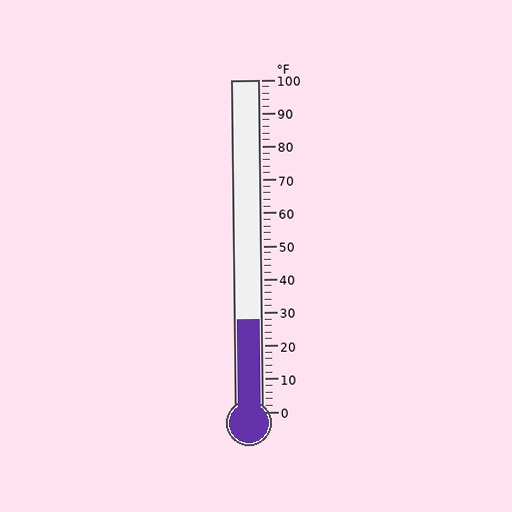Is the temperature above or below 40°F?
The temperature is below 40°F.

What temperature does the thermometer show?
The thermometer shows approximately 28°F.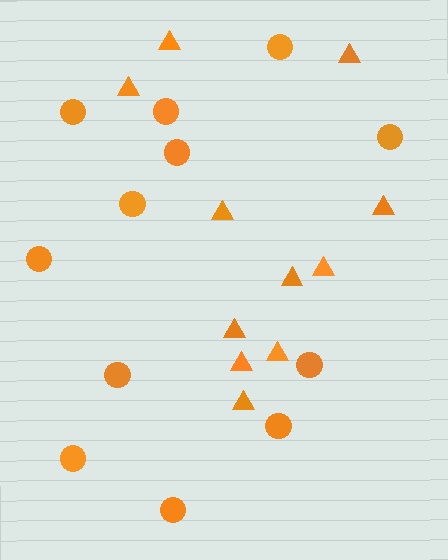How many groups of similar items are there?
There are 2 groups: one group of triangles (11) and one group of circles (12).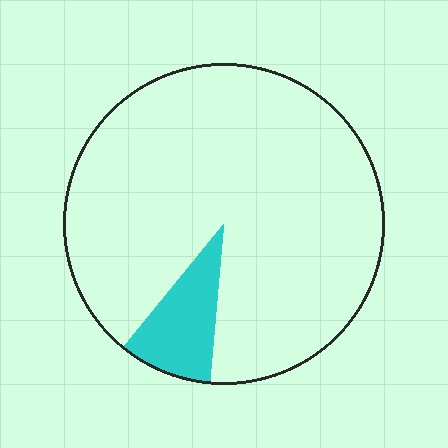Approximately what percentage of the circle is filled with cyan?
Approximately 10%.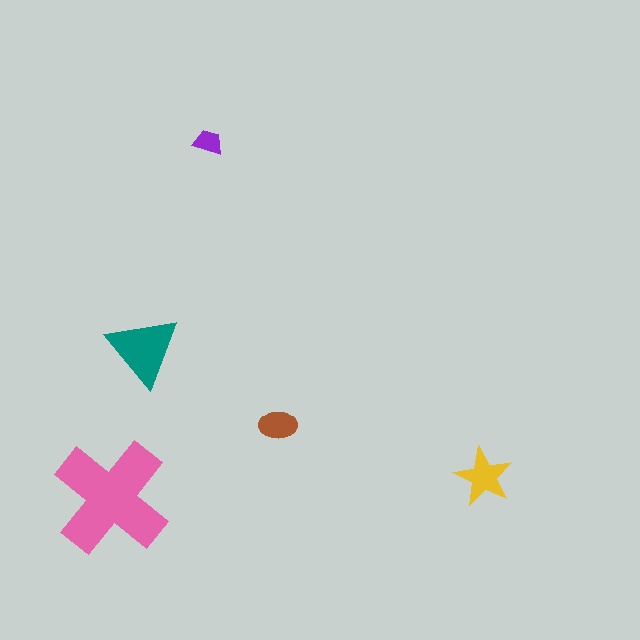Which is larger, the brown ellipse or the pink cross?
The pink cross.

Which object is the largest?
The pink cross.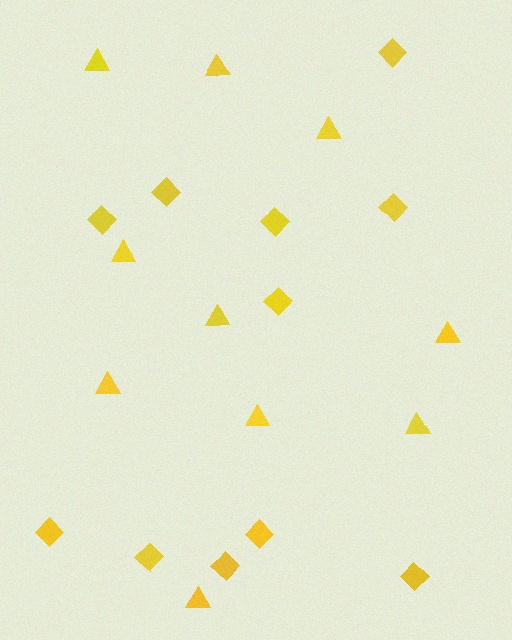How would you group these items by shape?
There are 2 groups: one group of diamonds (11) and one group of triangles (10).